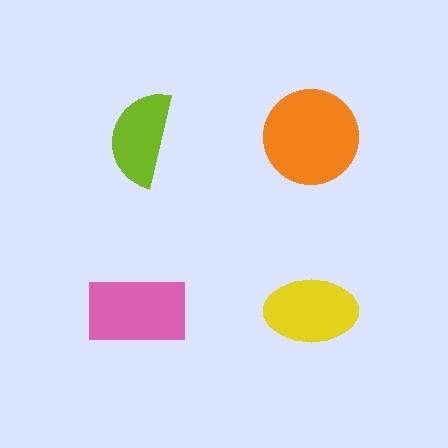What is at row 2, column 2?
A yellow ellipse.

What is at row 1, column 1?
A lime semicircle.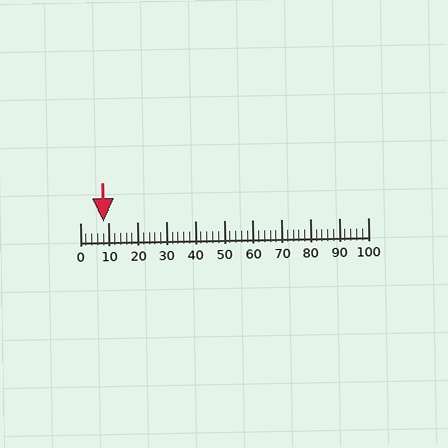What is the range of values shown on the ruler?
The ruler shows values from 0 to 100.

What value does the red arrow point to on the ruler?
The red arrow points to approximately 8.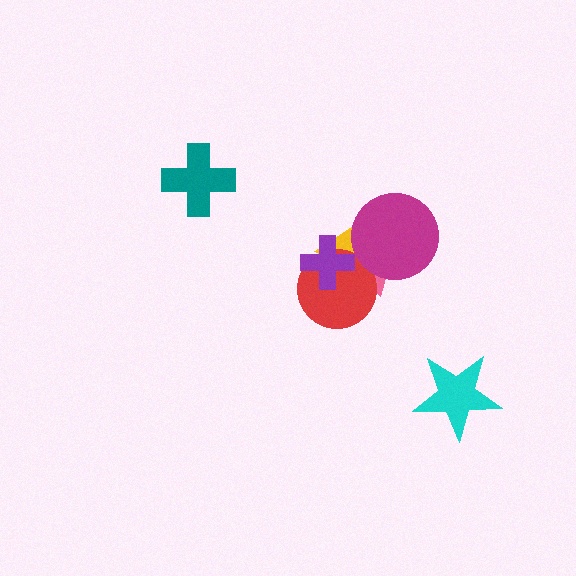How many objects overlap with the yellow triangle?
4 objects overlap with the yellow triangle.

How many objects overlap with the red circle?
3 objects overlap with the red circle.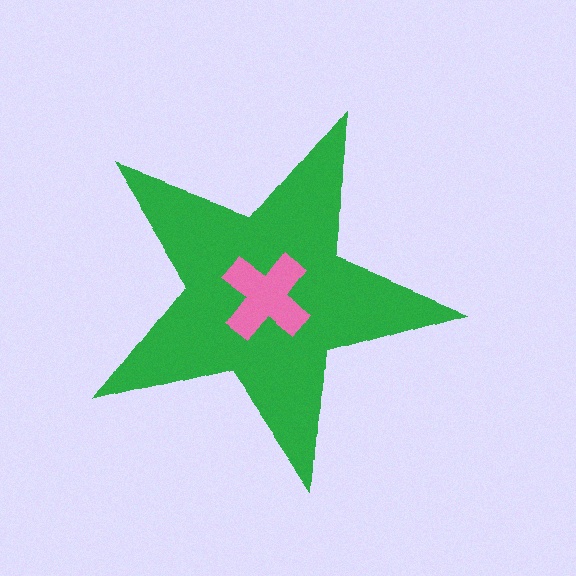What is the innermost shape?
The pink cross.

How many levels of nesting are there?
2.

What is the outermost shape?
The green star.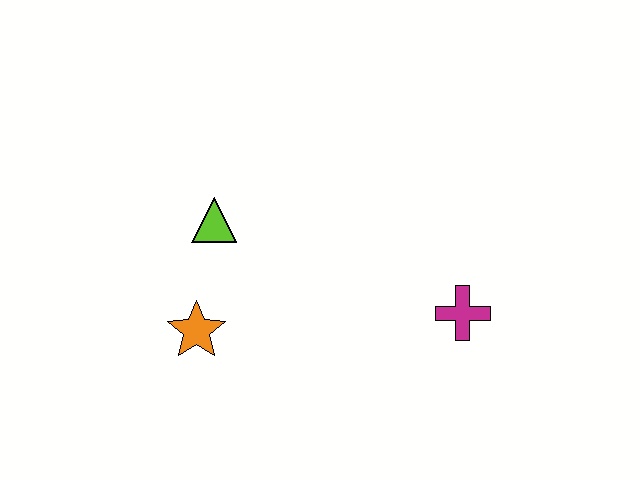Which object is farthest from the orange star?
The magenta cross is farthest from the orange star.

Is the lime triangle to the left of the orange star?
No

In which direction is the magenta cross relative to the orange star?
The magenta cross is to the right of the orange star.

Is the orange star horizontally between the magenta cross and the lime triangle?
No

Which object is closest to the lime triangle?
The orange star is closest to the lime triangle.